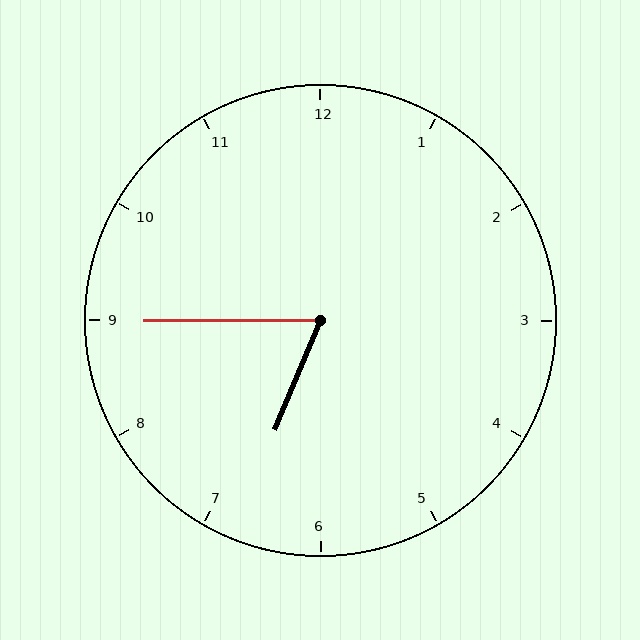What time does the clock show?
6:45.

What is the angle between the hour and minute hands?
Approximately 68 degrees.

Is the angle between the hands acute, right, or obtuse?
It is acute.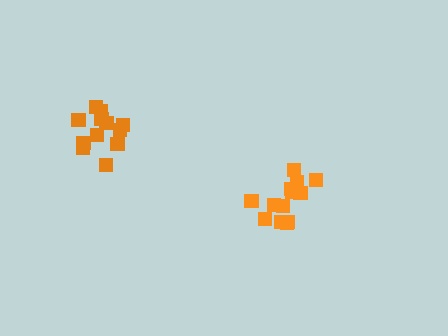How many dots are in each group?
Group 1: 13 dots, Group 2: 12 dots (25 total).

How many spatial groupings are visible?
There are 2 spatial groupings.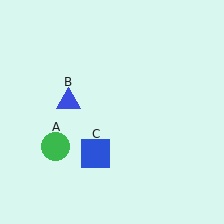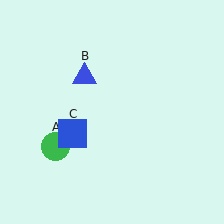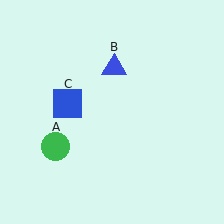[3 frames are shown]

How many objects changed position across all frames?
2 objects changed position: blue triangle (object B), blue square (object C).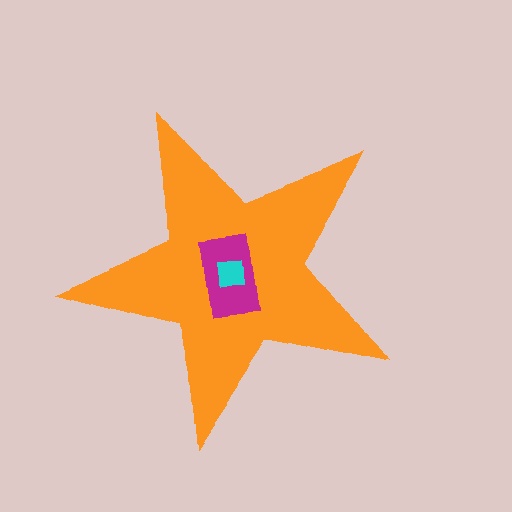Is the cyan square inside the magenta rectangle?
Yes.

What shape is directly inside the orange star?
The magenta rectangle.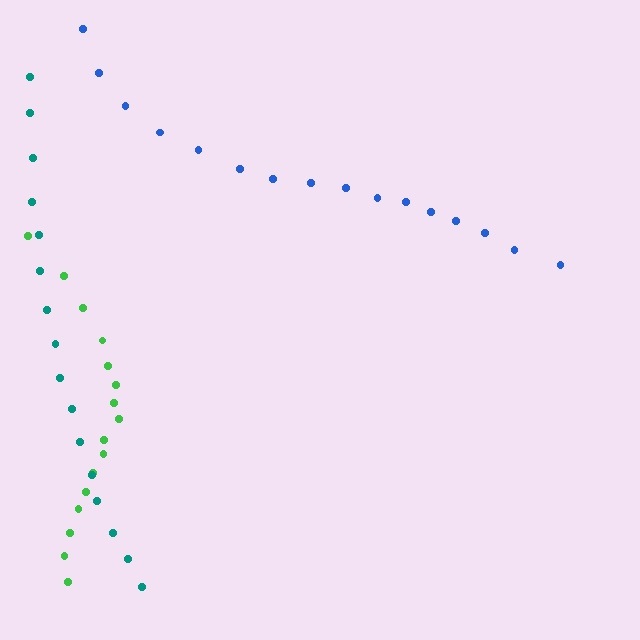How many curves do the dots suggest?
There are 3 distinct paths.